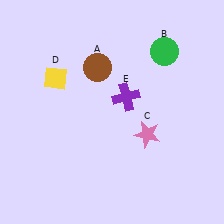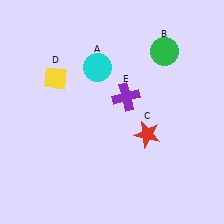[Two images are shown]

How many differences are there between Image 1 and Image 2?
There are 2 differences between the two images.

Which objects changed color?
A changed from brown to cyan. C changed from pink to red.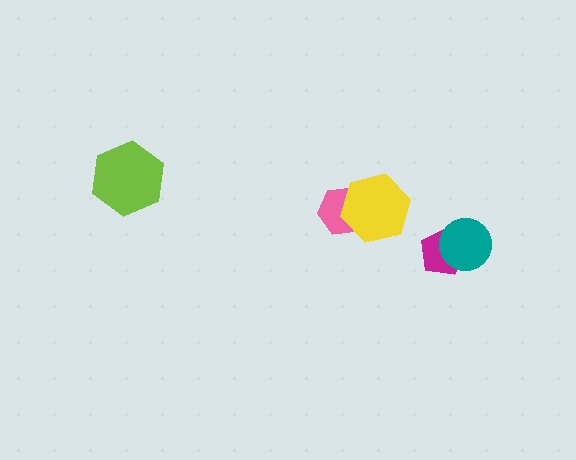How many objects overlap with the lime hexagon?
0 objects overlap with the lime hexagon.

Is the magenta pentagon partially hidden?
Yes, it is partially covered by another shape.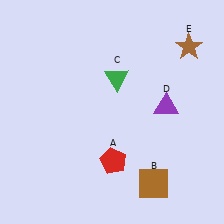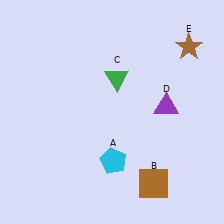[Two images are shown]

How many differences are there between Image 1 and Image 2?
There is 1 difference between the two images.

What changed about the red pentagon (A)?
In Image 1, A is red. In Image 2, it changed to cyan.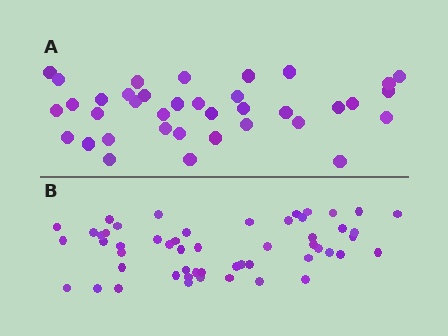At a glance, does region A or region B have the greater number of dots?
Region B (the bottom region) has more dots.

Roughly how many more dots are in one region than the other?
Region B has approximately 15 more dots than region A.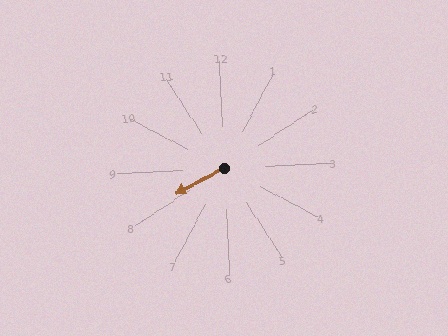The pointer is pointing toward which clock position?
Roughly 8 o'clock.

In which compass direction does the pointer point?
Southwest.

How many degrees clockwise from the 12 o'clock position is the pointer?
Approximately 245 degrees.